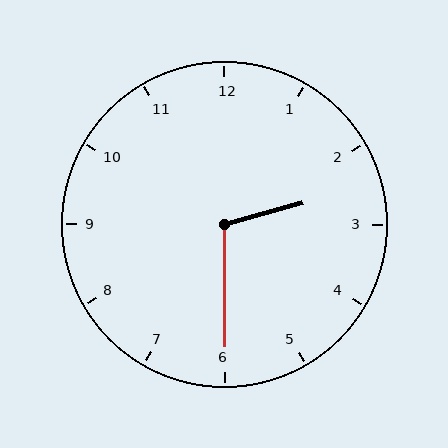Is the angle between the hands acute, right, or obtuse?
It is obtuse.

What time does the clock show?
2:30.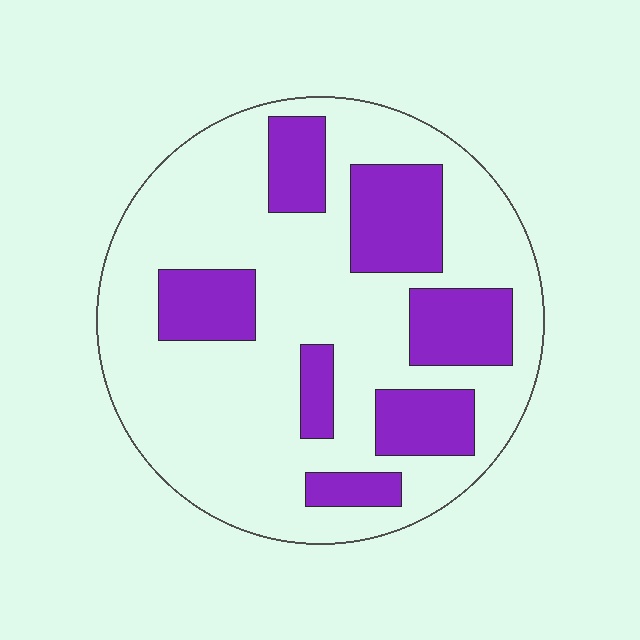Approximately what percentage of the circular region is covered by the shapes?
Approximately 30%.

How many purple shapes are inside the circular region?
7.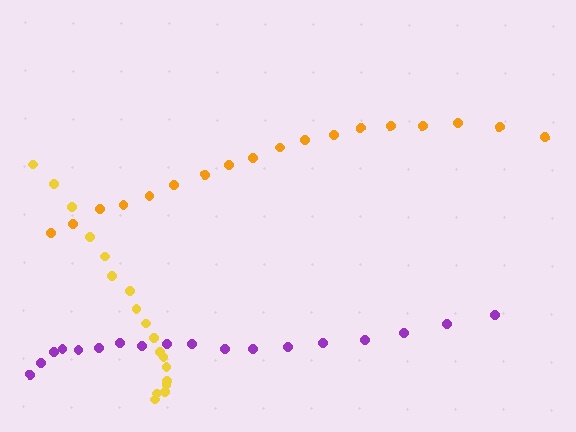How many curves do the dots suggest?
There are 3 distinct paths.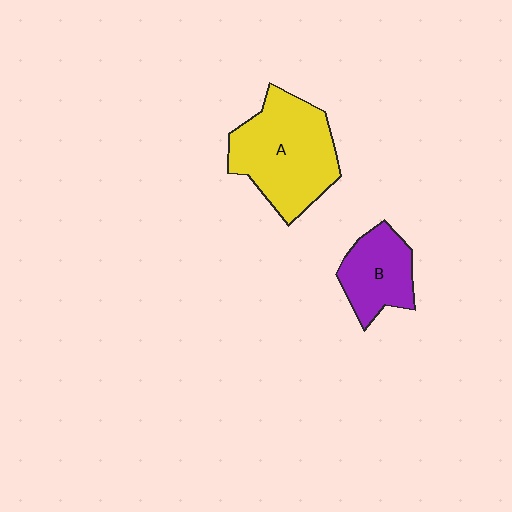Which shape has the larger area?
Shape A (yellow).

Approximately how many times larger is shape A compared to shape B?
Approximately 1.8 times.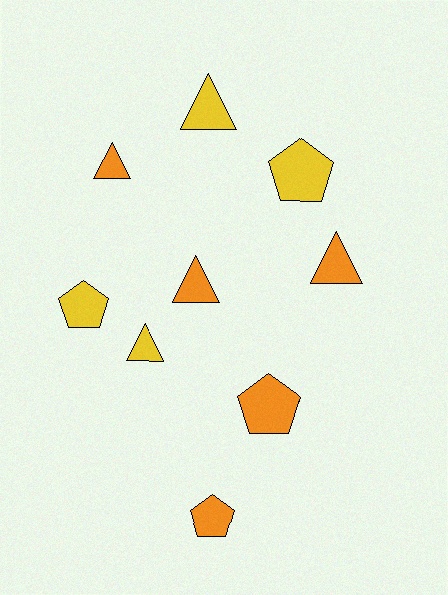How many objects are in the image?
There are 9 objects.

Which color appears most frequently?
Orange, with 5 objects.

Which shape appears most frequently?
Triangle, with 5 objects.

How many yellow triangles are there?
There are 2 yellow triangles.